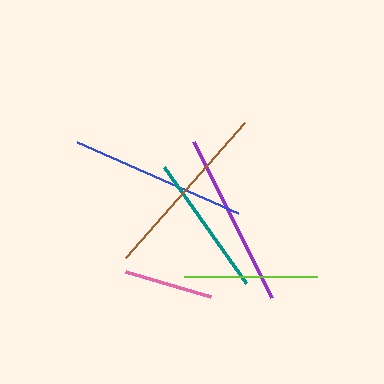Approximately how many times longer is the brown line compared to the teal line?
The brown line is approximately 1.3 times the length of the teal line.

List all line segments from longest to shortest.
From longest to shortest: brown, blue, purple, teal, lime, pink.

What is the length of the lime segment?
The lime segment is approximately 133 pixels long.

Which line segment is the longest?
The brown line is the longest at approximately 180 pixels.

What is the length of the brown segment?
The brown segment is approximately 180 pixels long.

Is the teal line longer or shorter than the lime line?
The teal line is longer than the lime line.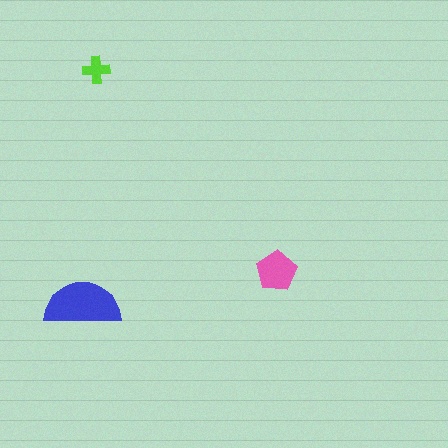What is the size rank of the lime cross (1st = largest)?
3rd.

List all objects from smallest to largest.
The lime cross, the pink pentagon, the blue semicircle.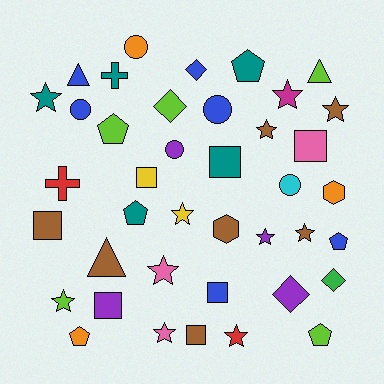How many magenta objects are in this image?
There is 1 magenta object.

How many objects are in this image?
There are 40 objects.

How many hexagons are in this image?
There are 2 hexagons.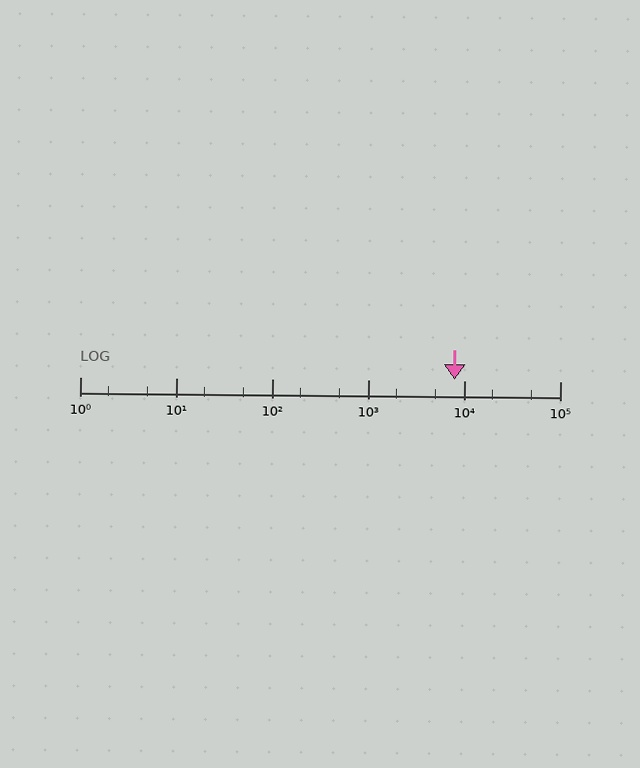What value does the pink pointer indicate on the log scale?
The pointer indicates approximately 8000.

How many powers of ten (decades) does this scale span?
The scale spans 5 decades, from 1 to 100000.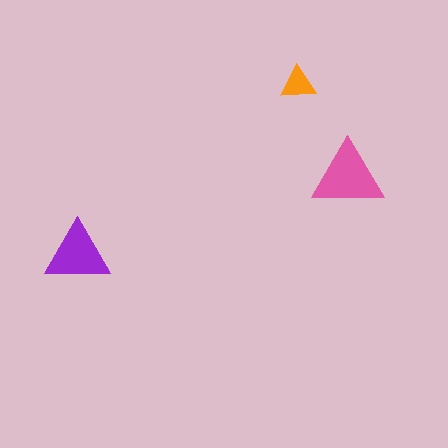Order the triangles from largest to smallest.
the pink one, the purple one, the orange one.